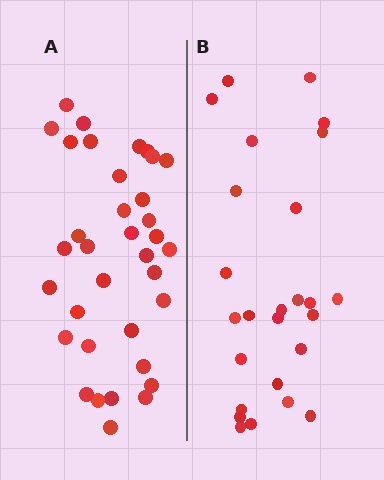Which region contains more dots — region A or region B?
Region A (the left region) has more dots.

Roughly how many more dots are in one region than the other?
Region A has roughly 8 or so more dots than region B.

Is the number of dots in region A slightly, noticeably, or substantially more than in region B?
Region A has noticeably more, but not dramatically so. The ratio is roughly 1.3 to 1.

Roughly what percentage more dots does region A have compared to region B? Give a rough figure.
About 35% more.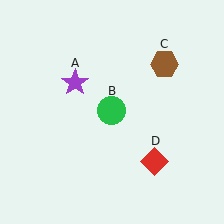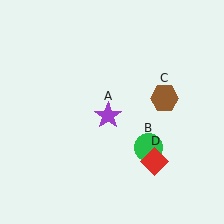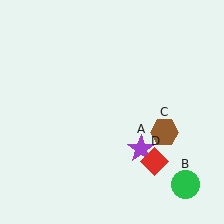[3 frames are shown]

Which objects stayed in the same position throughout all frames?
Red diamond (object D) remained stationary.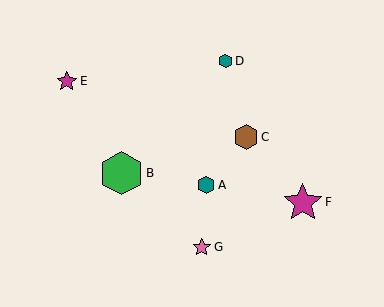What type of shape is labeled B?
Shape B is a green hexagon.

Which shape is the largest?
The green hexagon (labeled B) is the largest.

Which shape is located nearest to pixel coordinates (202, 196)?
The teal hexagon (labeled A) at (206, 185) is nearest to that location.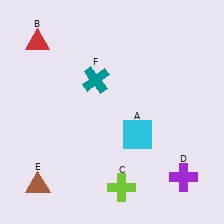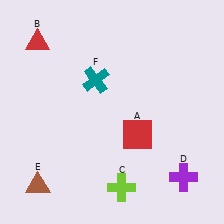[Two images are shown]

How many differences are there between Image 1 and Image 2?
There is 1 difference between the two images.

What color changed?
The square (A) changed from cyan in Image 1 to red in Image 2.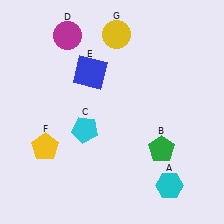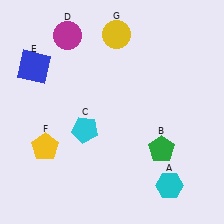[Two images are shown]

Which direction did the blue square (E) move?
The blue square (E) moved left.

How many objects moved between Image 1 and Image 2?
1 object moved between the two images.